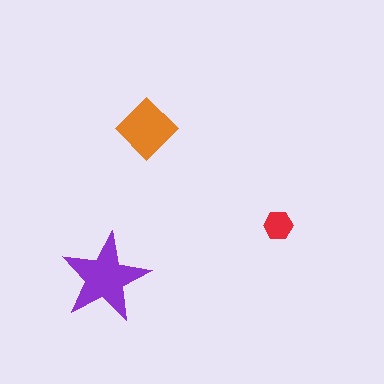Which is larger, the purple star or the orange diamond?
The purple star.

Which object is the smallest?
The red hexagon.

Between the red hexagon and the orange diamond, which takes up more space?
The orange diamond.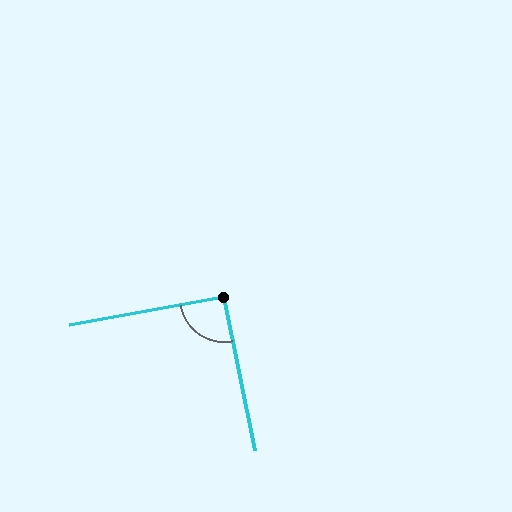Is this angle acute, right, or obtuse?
It is approximately a right angle.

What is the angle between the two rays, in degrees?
Approximately 91 degrees.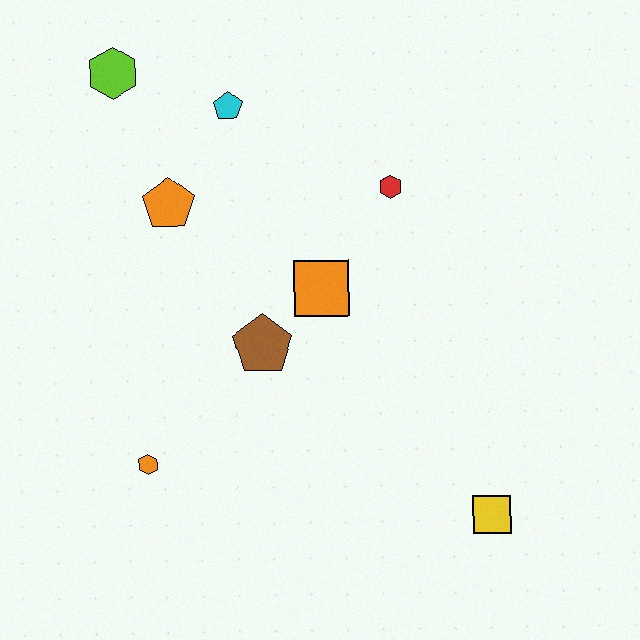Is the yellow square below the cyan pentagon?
Yes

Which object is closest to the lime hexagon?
The cyan pentagon is closest to the lime hexagon.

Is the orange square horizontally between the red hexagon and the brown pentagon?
Yes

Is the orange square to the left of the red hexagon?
Yes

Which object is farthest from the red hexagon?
The orange hexagon is farthest from the red hexagon.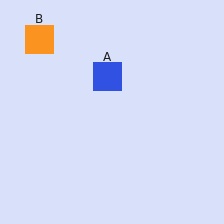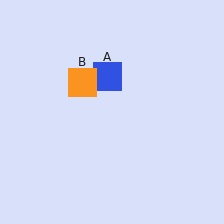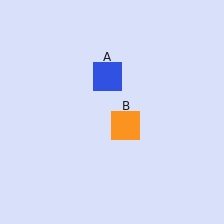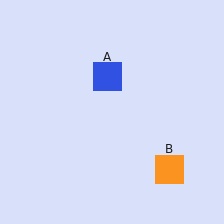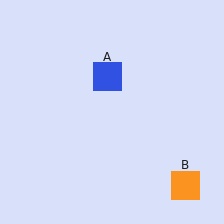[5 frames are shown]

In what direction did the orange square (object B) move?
The orange square (object B) moved down and to the right.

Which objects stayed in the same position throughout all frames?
Blue square (object A) remained stationary.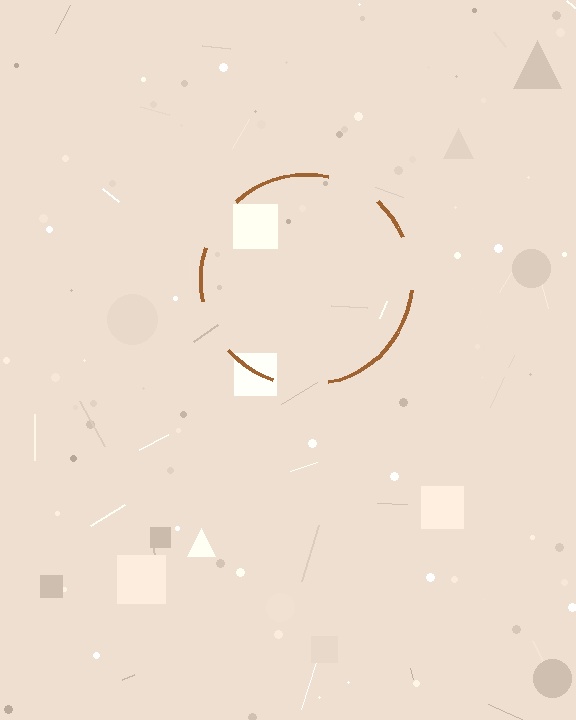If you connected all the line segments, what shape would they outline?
They would outline a circle.